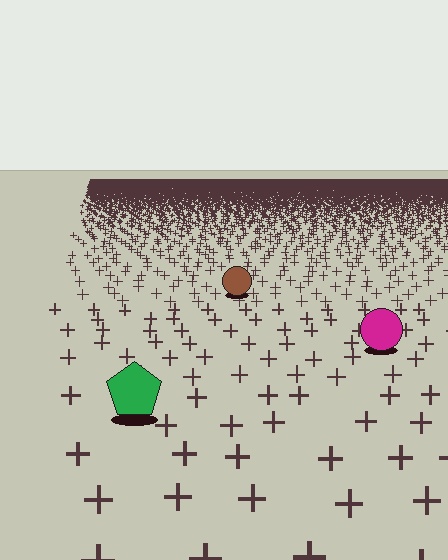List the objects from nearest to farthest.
From nearest to farthest: the green pentagon, the magenta circle, the brown circle.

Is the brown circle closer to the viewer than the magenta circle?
No. The magenta circle is closer — you can tell from the texture gradient: the ground texture is coarser near it.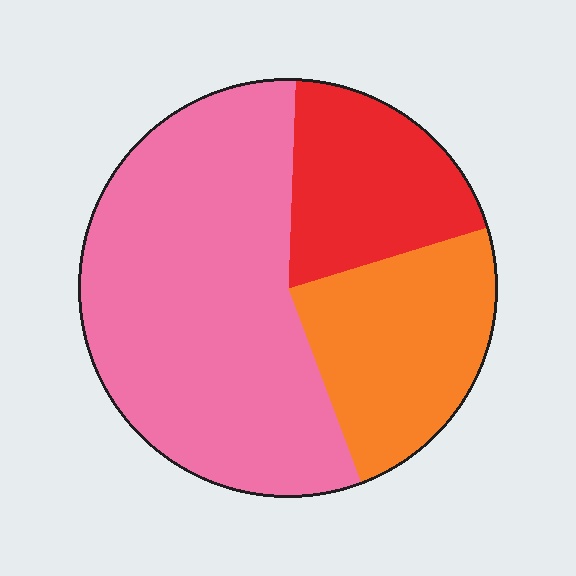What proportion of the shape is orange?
Orange takes up less than a quarter of the shape.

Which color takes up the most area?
Pink, at roughly 55%.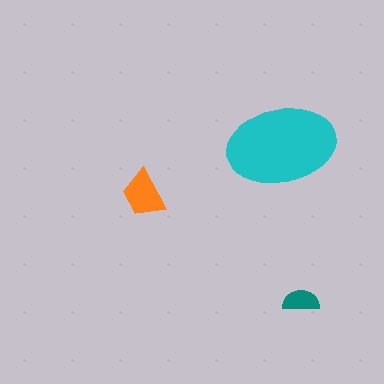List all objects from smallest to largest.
The teal semicircle, the orange trapezoid, the cyan ellipse.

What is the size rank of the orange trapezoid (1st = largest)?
2nd.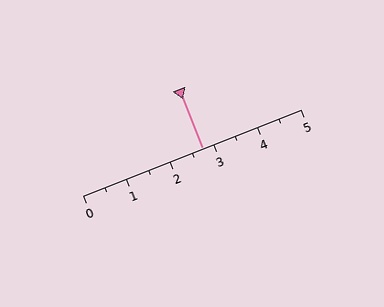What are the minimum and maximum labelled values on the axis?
The axis runs from 0 to 5.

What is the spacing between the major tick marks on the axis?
The major ticks are spaced 1 apart.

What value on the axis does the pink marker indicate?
The marker indicates approximately 2.8.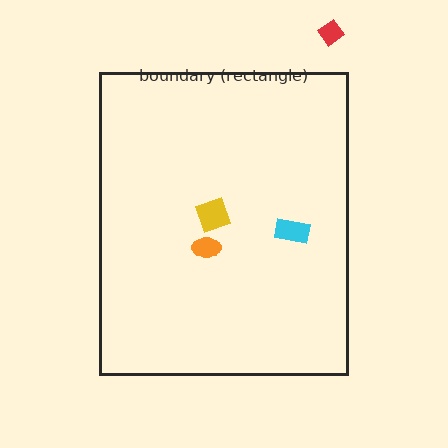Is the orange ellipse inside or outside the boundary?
Inside.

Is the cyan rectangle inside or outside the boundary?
Inside.